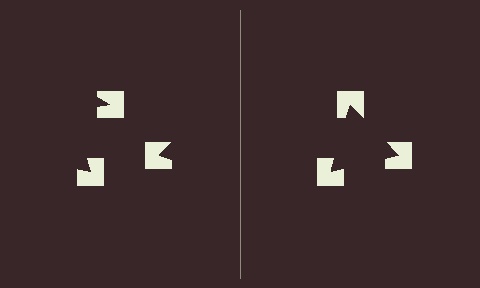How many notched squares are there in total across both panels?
6 — 3 on each side.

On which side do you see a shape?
An illusory triangle appears on the right side. On the left side the wedge cuts are rotated, so no coherent shape forms.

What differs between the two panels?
The notched squares are positioned identically on both sides; only the wedge orientations differ. On the right they align to a triangle; on the left they are misaligned.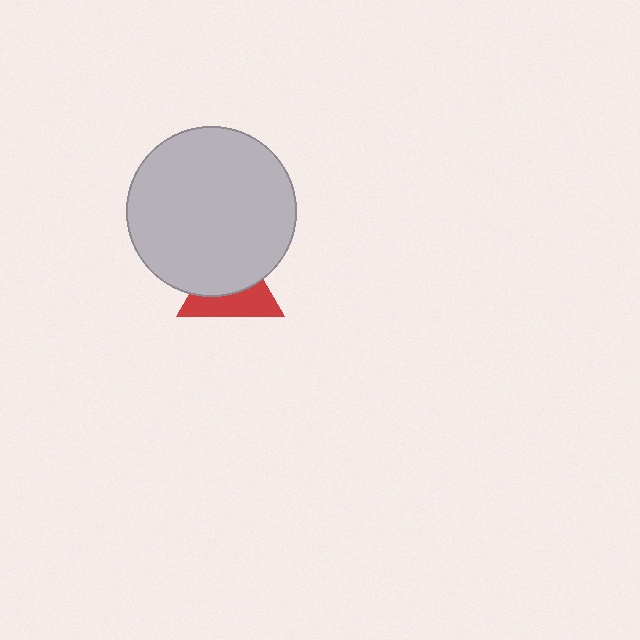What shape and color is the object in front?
The object in front is a light gray circle.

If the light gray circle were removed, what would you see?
You would see the complete red triangle.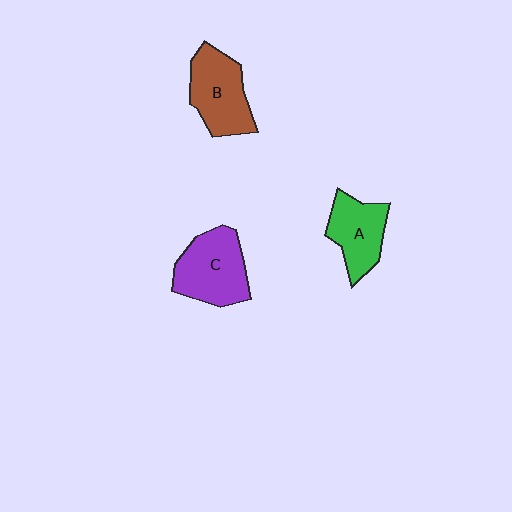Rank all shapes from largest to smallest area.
From largest to smallest: C (purple), B (brown), A (green).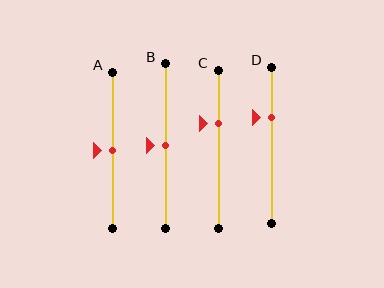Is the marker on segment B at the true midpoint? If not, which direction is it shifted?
Yes, the marker on segment B is at the true midpoint.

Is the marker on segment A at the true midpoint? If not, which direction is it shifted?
Yes, the marker on segment A is at the true midpoint.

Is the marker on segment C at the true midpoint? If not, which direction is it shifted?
No, the marker on segment C is shifted upward by about 16% of the segment length.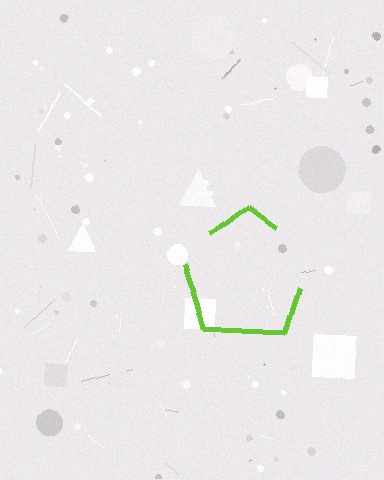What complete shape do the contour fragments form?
The contour fragments form a pentagon.